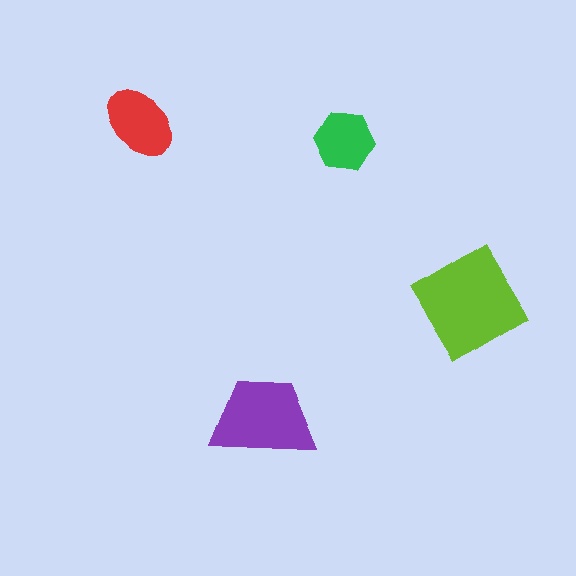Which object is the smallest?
The green hexagon.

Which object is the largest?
The lime diamond.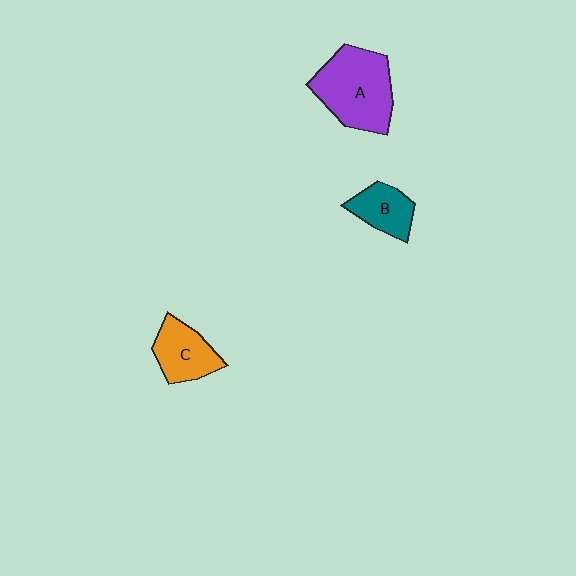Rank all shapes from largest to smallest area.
From largest to smallest: A (purple), C (orange), B (teal).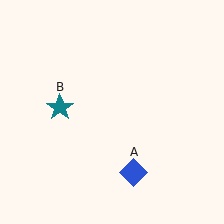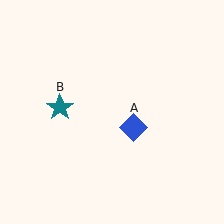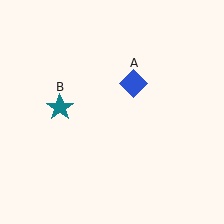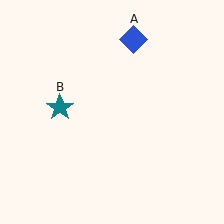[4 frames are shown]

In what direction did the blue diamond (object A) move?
The blue diamond (object A) moved up.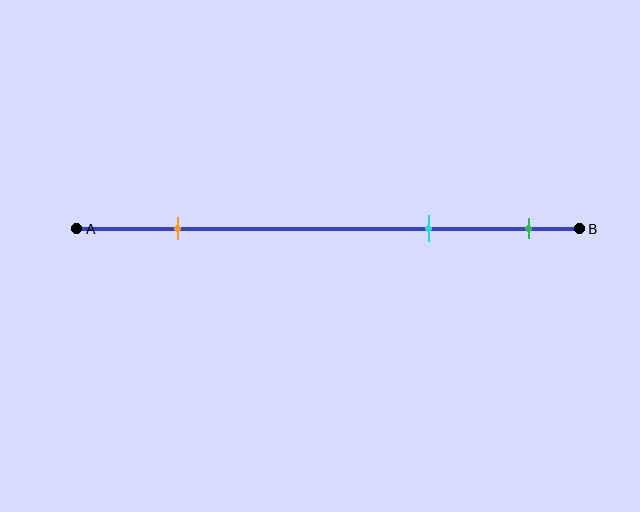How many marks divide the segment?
There are 3 marks dividing the segment.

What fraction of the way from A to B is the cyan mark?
The cyan mark is approximately 70% (0.7) of the way from A to B.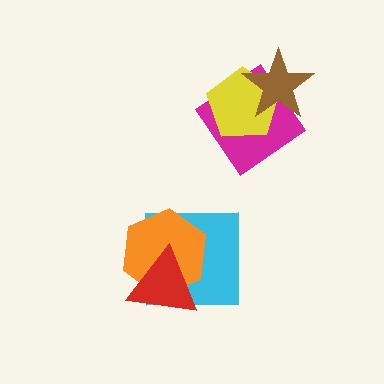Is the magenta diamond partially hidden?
Yes, it is partially covered by another shape.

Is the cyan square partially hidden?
Yes, it is partially covered by another shape.